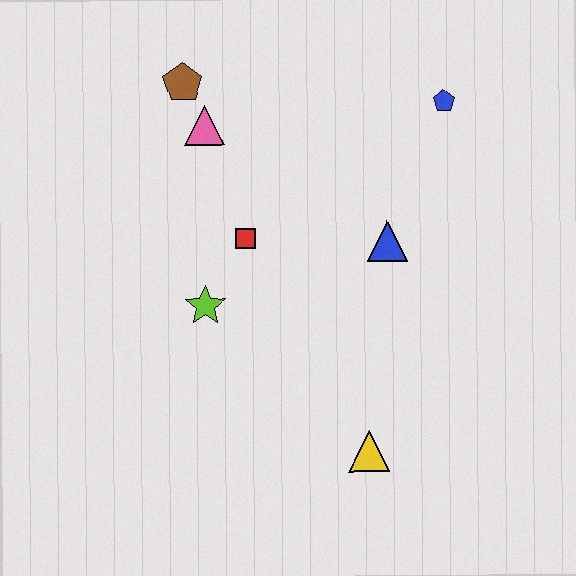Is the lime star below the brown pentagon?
Yes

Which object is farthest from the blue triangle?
The brown pentagon is farthest from the blue triangle.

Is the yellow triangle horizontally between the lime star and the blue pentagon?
Yes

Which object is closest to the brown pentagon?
The pink triangle is closest to the brown pentagon.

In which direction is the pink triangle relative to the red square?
The pink triangle is above the red square.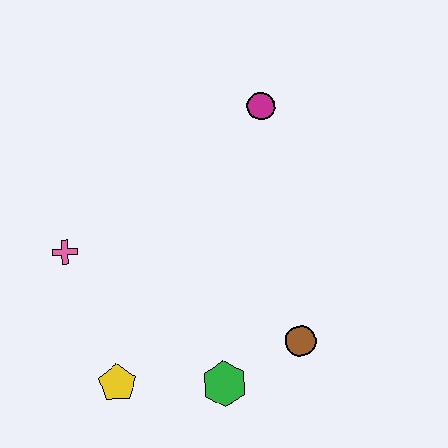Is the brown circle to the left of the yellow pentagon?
No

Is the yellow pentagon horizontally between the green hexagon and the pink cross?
Yes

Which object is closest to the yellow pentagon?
The green hexagon is closest to the yellow pentagon.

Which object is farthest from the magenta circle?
The yellow pentagon is farthest from the magenta circle.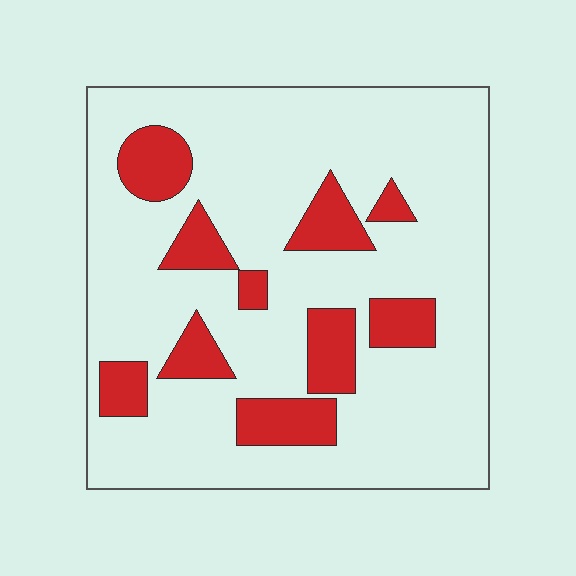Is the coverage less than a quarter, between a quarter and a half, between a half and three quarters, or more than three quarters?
Less than a quarter.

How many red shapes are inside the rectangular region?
10.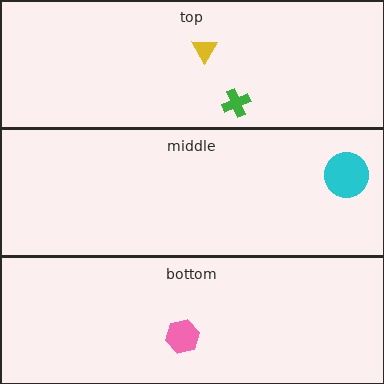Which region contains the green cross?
The top region.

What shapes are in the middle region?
The cyan circle.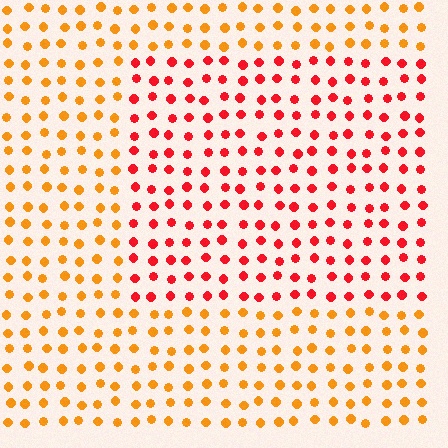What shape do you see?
I see a rectangle.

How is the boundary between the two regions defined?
The boundary is defined purely by a slight shift in hue (about 39 degrees). Spacing, size, and orientation are identical on both sides.